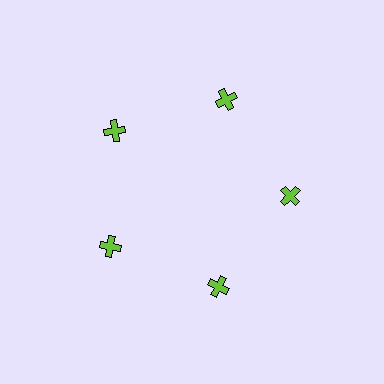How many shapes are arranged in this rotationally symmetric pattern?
There are 5 shapes, arranged in 5 groups of 1.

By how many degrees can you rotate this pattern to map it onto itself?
The pattern maps onto itself every 72 degrees of rotation.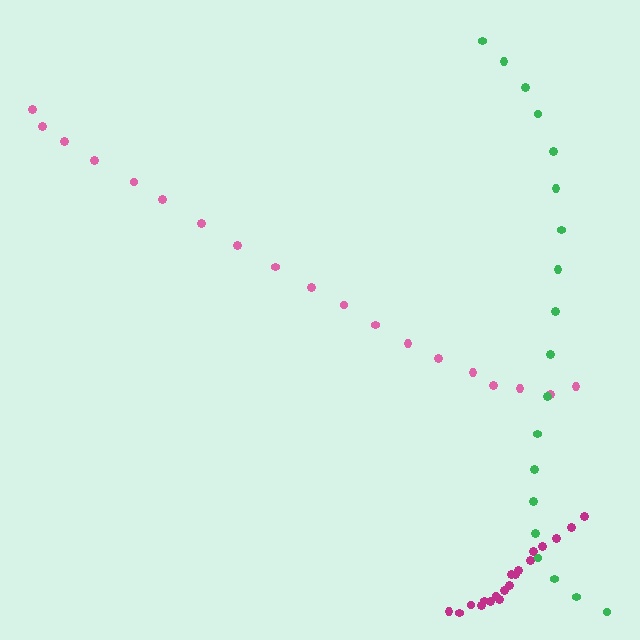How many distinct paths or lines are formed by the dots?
There are 3 distinct paths.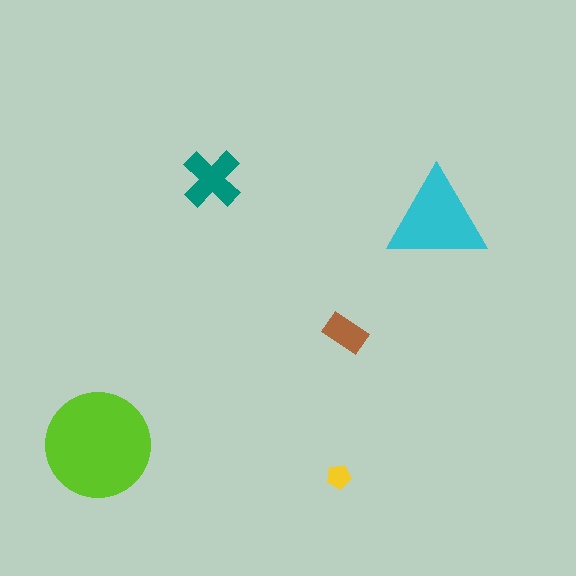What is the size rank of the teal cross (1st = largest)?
3rd.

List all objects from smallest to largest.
The yellow pentagon, the brown rectangle, the teal cross, the cyan triangle, the lime circle.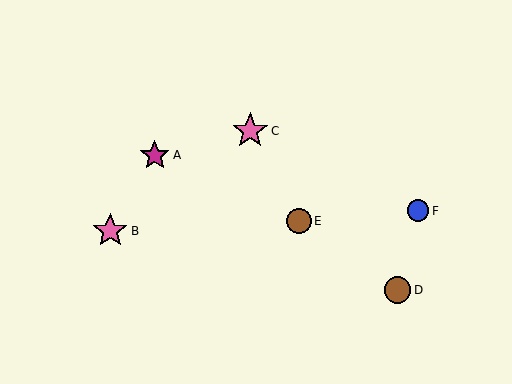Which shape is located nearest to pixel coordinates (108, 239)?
The pink star (labeled B) at (110, 231) is nearest to that location.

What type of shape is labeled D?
Shape D is a brown circle.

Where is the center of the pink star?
The center of the pink star is at (110, 231).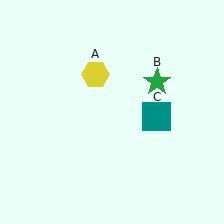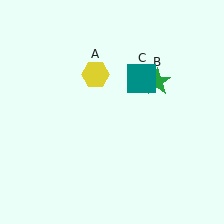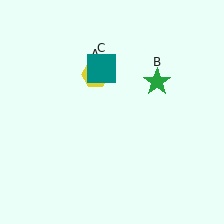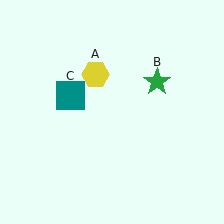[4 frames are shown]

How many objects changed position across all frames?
1 object changed position: teal square (object C).